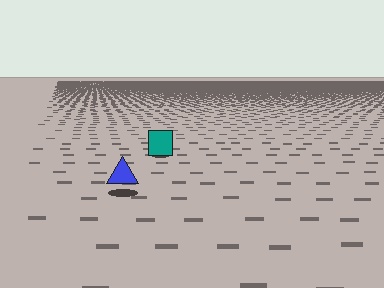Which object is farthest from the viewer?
The teal square is farthest from the viewer. It appears smaller and the ground texture around it is denser.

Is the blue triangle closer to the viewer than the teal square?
Yes. The blue triangle is closer — you can tell from the texture gradient: the ground texture is coarser near it.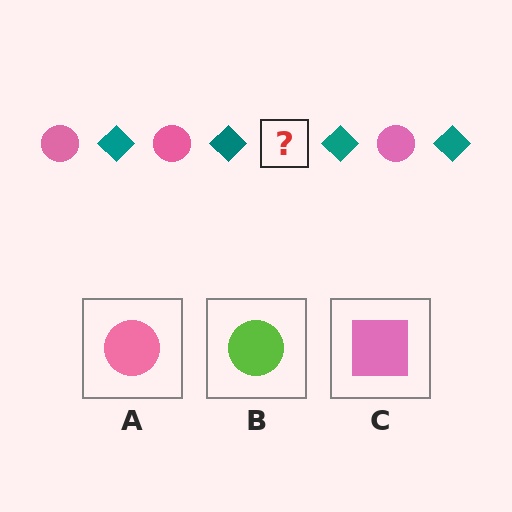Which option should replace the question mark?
Option A.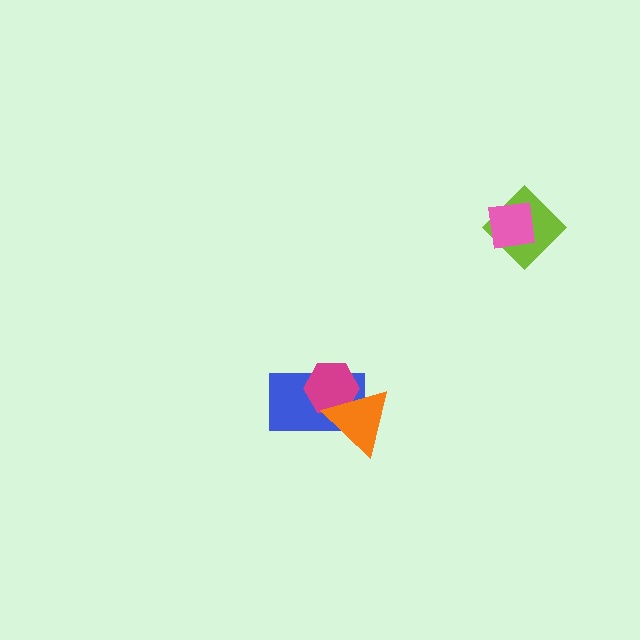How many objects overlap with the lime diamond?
1 object overlaps with the lime diamond.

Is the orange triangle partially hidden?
No, no other shape covers it.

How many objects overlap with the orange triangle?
2 objects overlap with the orange triangle.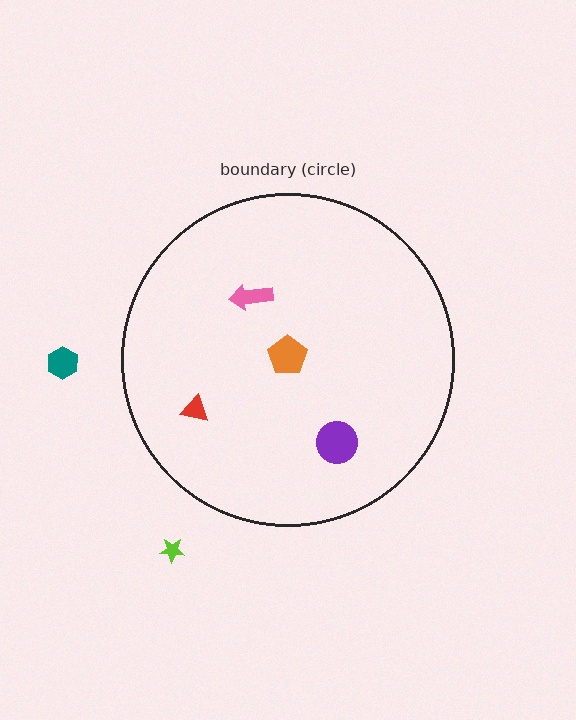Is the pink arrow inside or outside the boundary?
Inside.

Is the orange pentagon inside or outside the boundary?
Inside.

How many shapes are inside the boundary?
4 inside, 2 outside.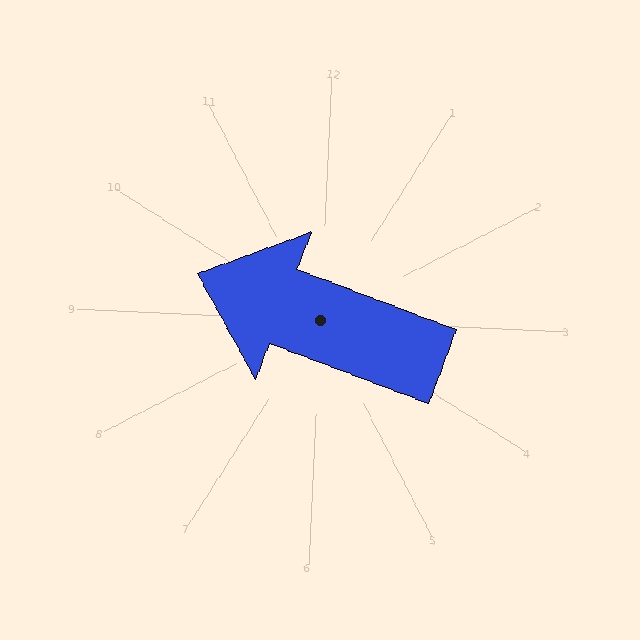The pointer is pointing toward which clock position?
Roughly 10 o'clock.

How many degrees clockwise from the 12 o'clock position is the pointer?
Approximately 288 degrees.